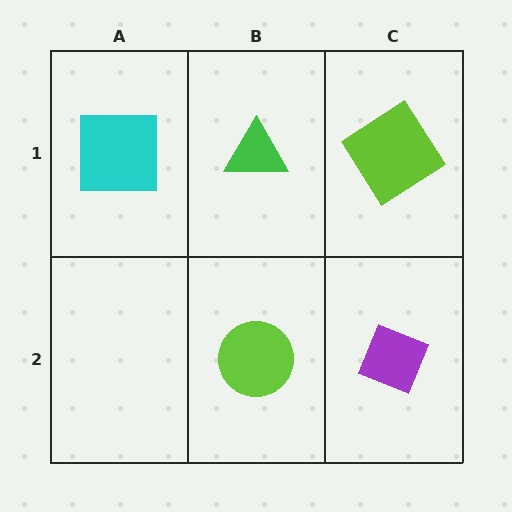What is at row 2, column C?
A purple diamond.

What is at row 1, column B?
A green triangle.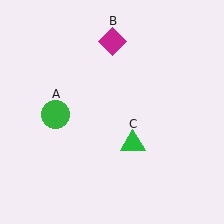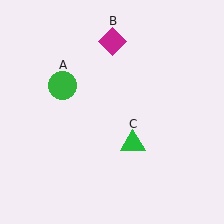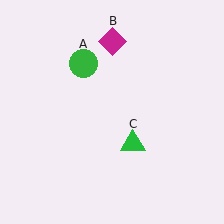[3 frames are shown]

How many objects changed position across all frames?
1 object changed position: green circle (object A).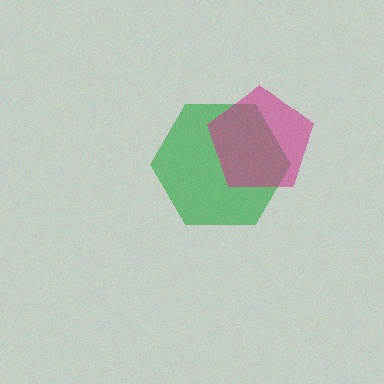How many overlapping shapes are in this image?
There are 2 overlapping shapes in the image.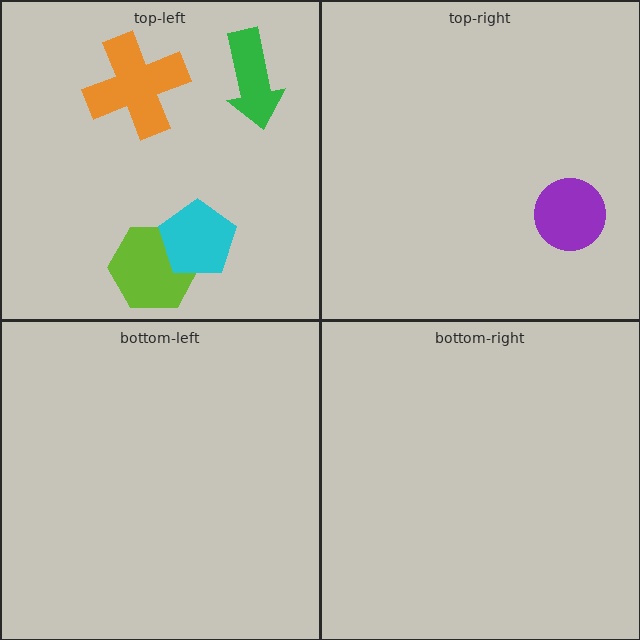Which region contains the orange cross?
The top-left region.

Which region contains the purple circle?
The top-right region.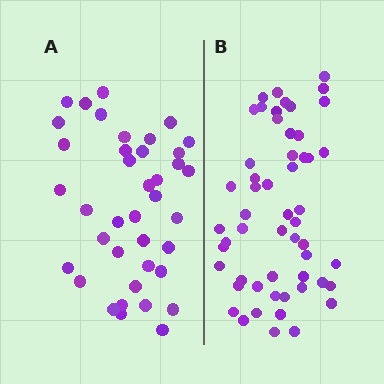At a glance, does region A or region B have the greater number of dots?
Region B (the right region) has more dots.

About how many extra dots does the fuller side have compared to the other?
Region B has approximately 15 more dots than region A.